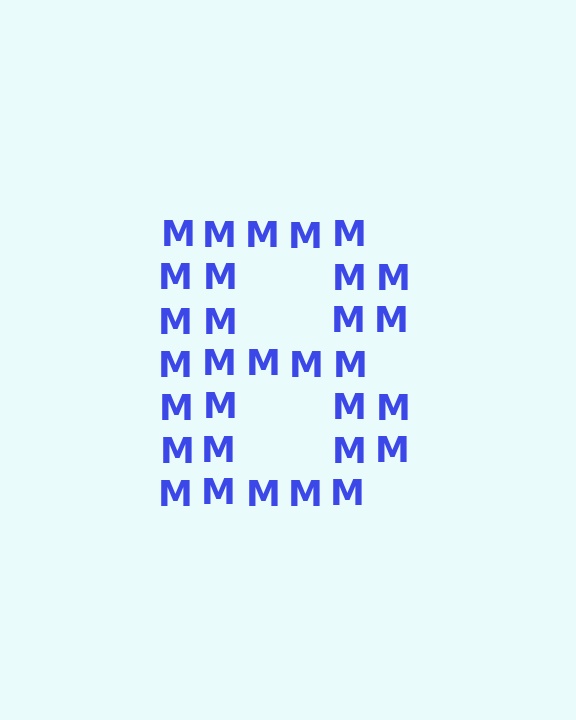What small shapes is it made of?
It is made of small letter M's.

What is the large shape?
The large shape is the letter B.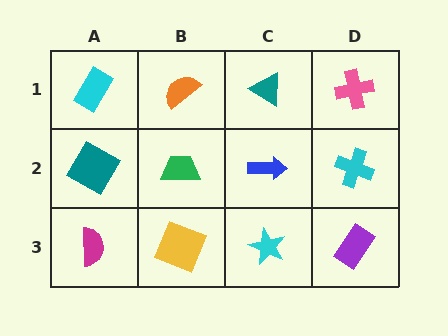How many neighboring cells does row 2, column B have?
4.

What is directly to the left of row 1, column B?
A cyan rectangle.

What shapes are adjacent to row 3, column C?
A blue arrow (row 2, column C), a yellow square (row 3, column B), a purple rectangle (row 3, column D).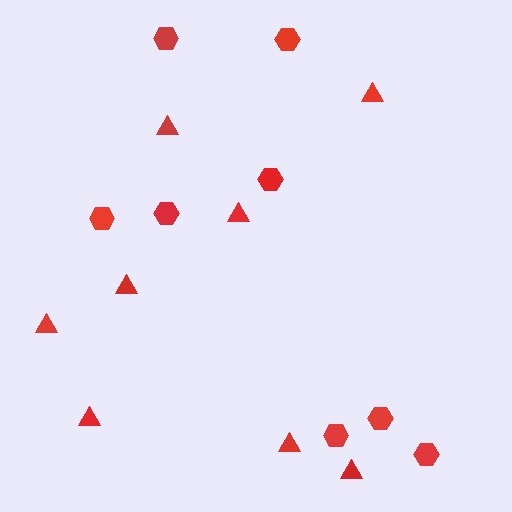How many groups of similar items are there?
There are 2 groups: one group of hexagons (8) and one group of triangles (8).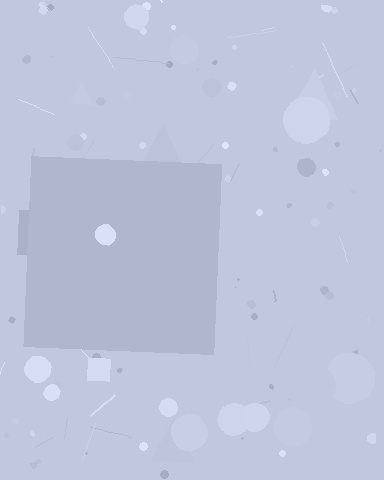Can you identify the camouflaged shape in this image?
The camouflaged shape is a square.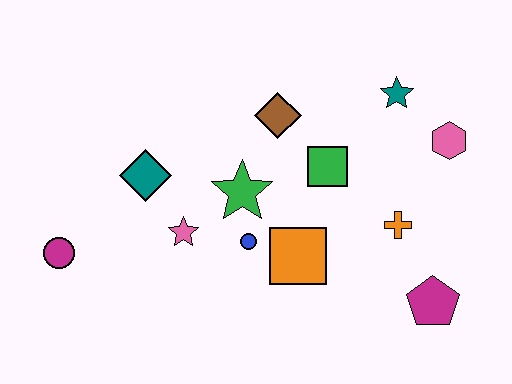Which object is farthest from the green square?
The magenta circle is farthest from the green square.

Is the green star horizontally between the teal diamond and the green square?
Yes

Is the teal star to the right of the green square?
Yes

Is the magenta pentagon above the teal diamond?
No